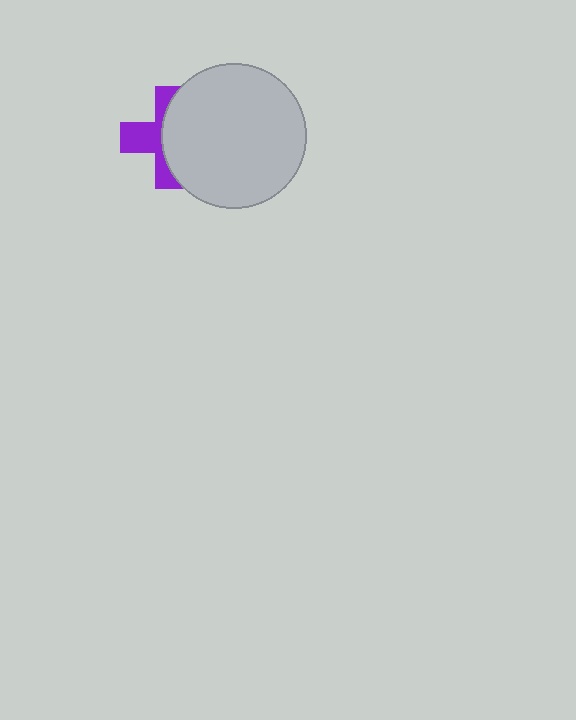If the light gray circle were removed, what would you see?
You would see the complete purple cross.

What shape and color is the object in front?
The object in front is a light gray circle.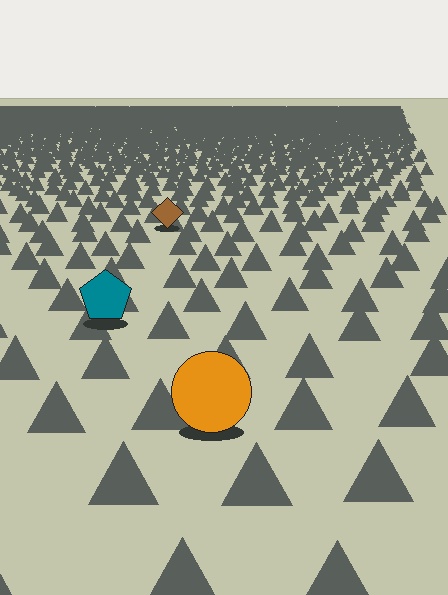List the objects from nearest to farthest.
From nearest to farthest: the orange circle, the teal pentagon, the brown diamond.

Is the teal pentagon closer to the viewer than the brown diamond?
Yes. The teal pentagon is closer — you can tell from the texture gradient: the ground texture is coarser near it.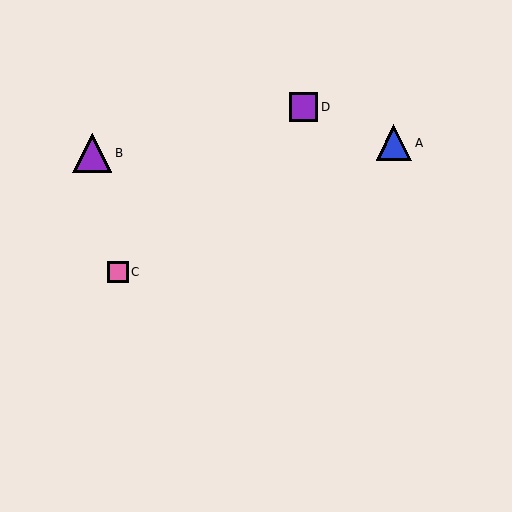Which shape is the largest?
The purple triangle (labeled B) is the largest.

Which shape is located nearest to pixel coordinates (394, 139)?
The blue triangle (labeled A) at (394, 143) is nearest to that location.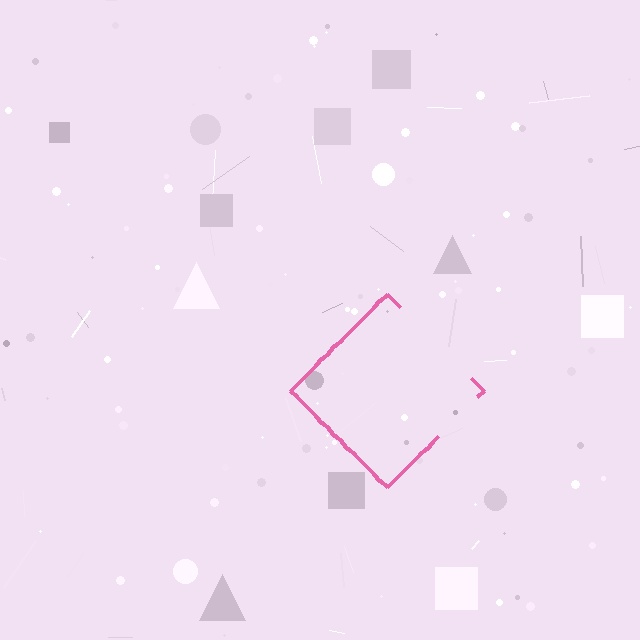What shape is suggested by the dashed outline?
The dashed outline suggests a diamond.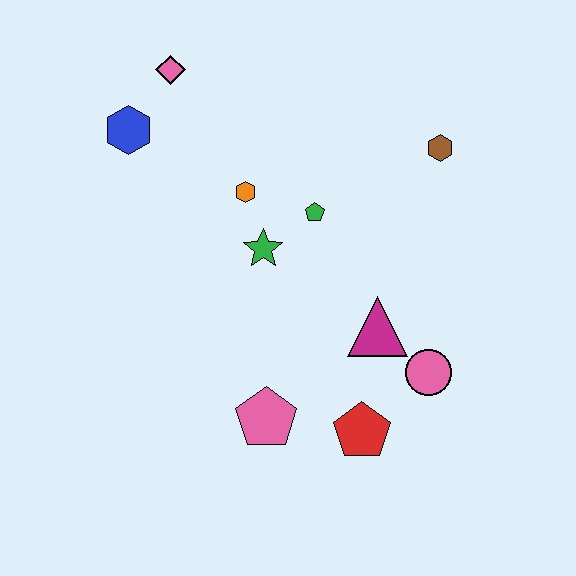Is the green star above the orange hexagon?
No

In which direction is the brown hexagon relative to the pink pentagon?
The brown hexagon is above the pink pentagon.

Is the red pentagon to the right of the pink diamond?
Yes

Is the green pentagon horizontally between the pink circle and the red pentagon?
No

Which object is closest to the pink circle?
The magenta triangle is closest to the pink circle.